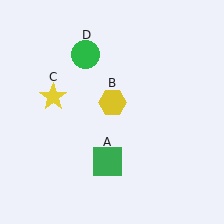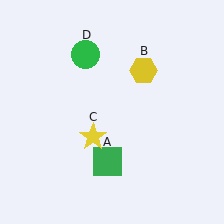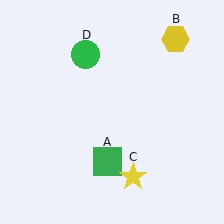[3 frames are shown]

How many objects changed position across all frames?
2 objects changed position: yellow hexagon (object B), yellow star (object C).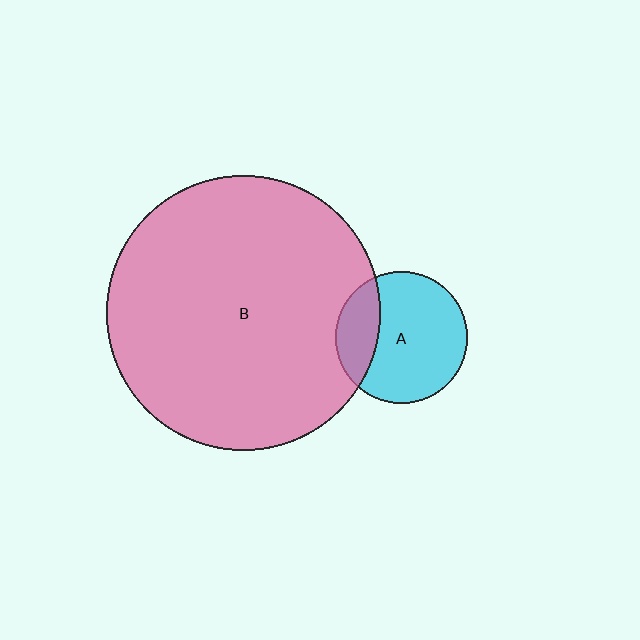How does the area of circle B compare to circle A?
Approximately 4.3 times.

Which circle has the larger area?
Circle B (pink).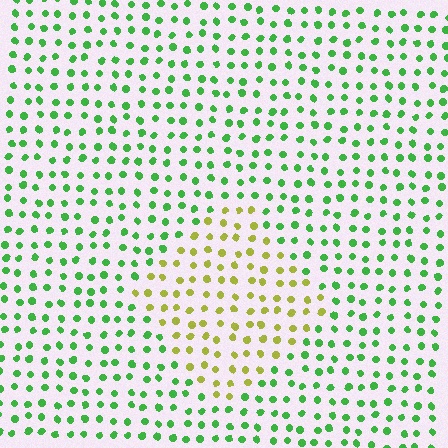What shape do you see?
I see a diamond.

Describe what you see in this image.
The image is filled with small green elements in a uniform arrangement. A diamond-shaped region is visible where the elements are tinted to a slightly different hue, forming a subtle color boundary.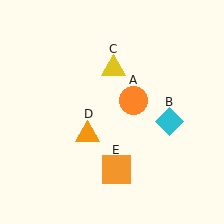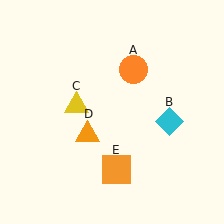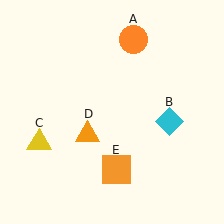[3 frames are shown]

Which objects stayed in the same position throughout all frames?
Cyan diamond (object B) and orange triangle (object D) and orange square (object E) remained stationary.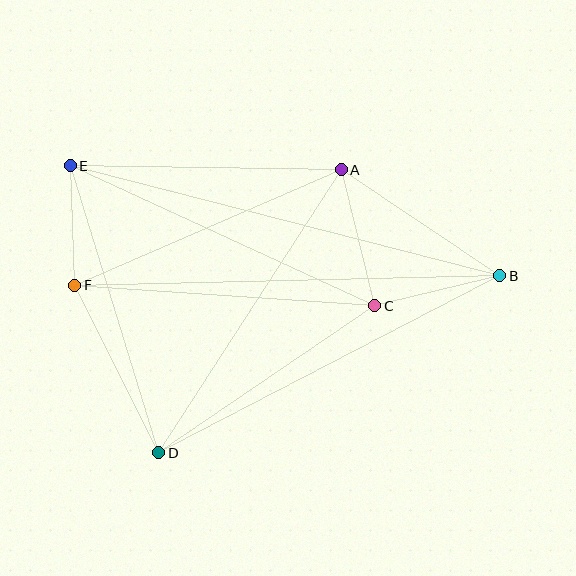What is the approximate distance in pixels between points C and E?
The distance between C and E is approximately 335 pixels.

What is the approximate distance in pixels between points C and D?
The distance between C and D is approximately 262 pixels.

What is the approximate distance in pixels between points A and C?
The distance between A and C is approximately 140 pixels.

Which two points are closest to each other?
Points E and F are closest to each other.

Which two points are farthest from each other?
Points B and E are farthest from each other.